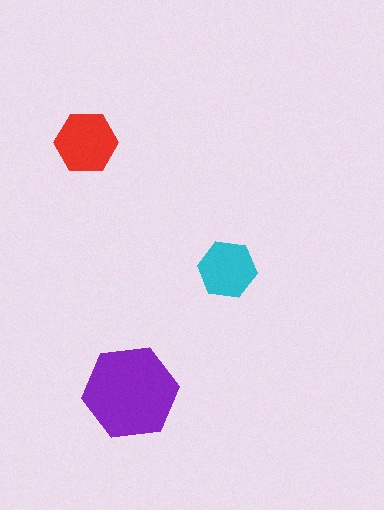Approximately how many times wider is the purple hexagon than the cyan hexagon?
About 1.5 times wider.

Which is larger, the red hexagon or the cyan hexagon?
The red one.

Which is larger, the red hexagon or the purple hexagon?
The purple one.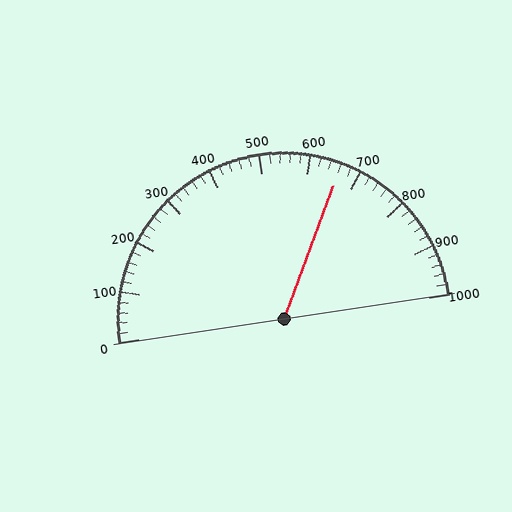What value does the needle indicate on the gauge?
The needle indicates approximately 660.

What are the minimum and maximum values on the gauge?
The gauge ranges from 0 to 1000.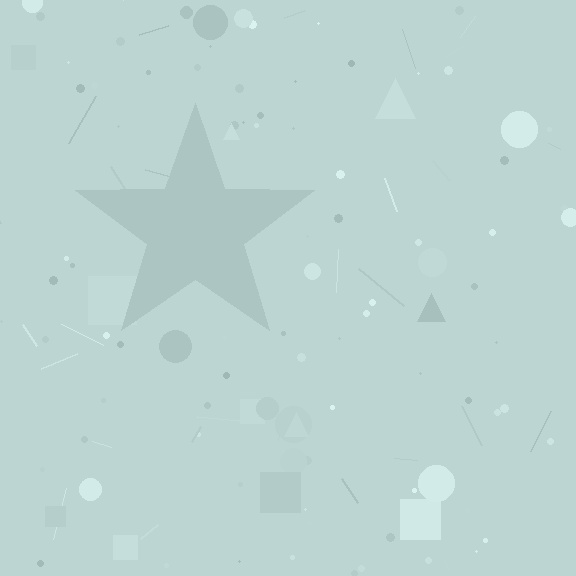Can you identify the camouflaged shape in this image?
The camouflaged shape is a star.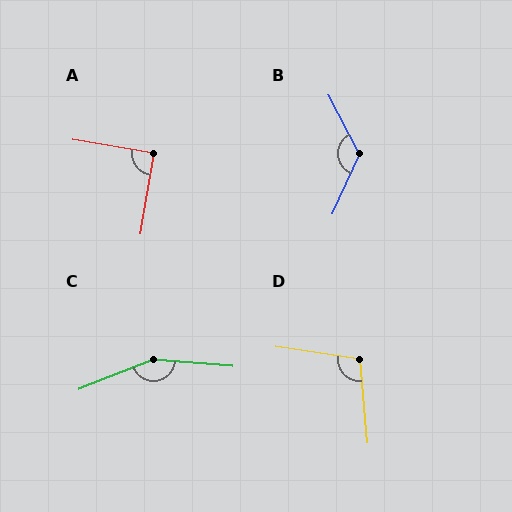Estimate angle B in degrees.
Approximately 128 degrees.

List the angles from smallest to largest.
A (90°), D (104°), B (128°), C (153°).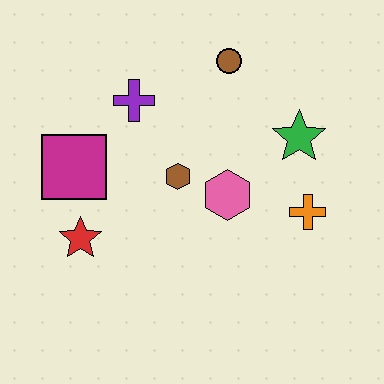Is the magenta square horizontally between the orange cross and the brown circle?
No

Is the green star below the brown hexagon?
No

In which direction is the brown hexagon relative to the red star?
The brown hexagon is to the right of the red star.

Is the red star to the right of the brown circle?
No